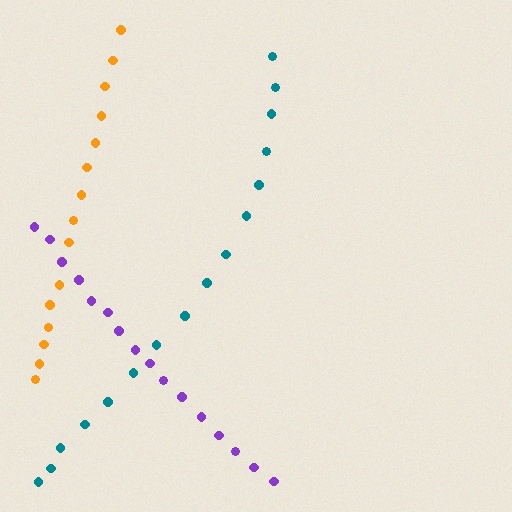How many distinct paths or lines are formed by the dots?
There are 3 distinct paths.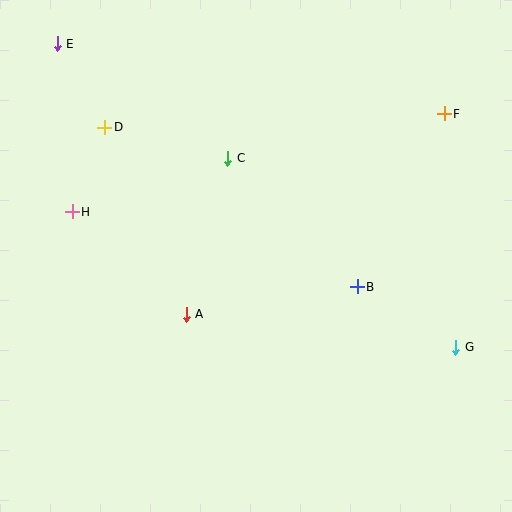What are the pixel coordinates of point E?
Point E is at (57, 44).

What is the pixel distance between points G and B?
The distance between G and B is 116 pixels.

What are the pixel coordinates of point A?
Point A is at (186, 314).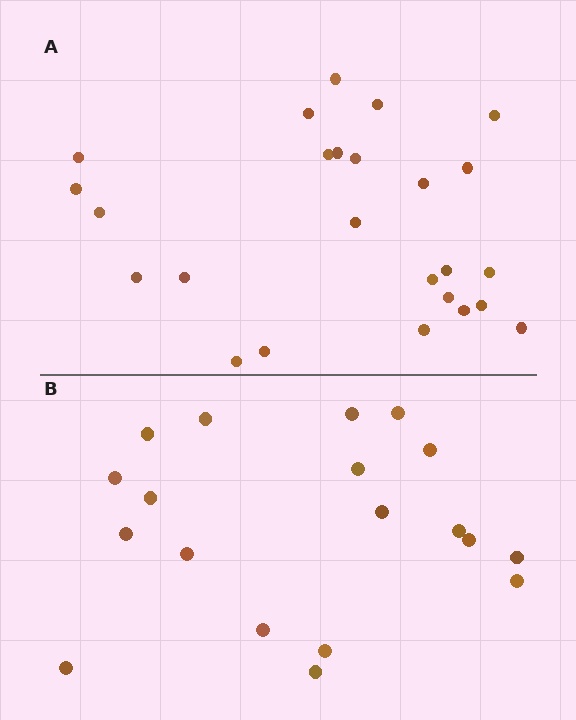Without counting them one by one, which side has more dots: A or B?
Region A (the top region) has more dots.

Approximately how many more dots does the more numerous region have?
Region A has about 6 more dots than region B.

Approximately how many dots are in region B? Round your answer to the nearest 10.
About 20 dots. (The exact count is 19, which rounds to 20.)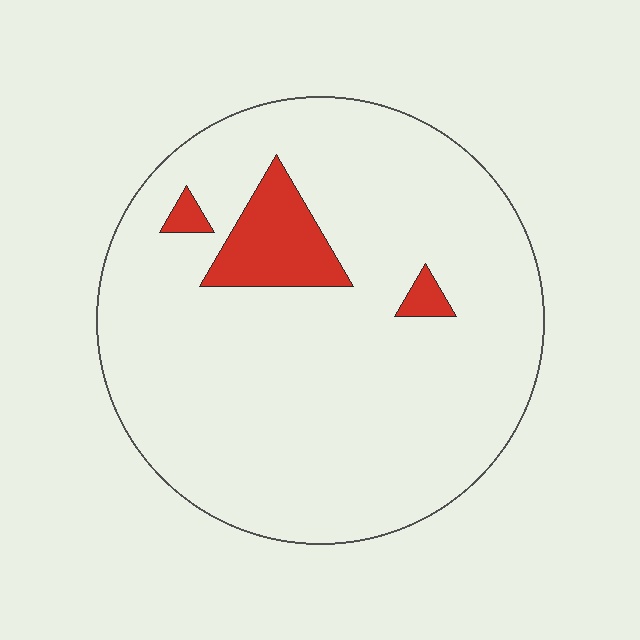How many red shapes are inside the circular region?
3.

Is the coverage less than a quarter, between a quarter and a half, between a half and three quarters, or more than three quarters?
Less than a quarter.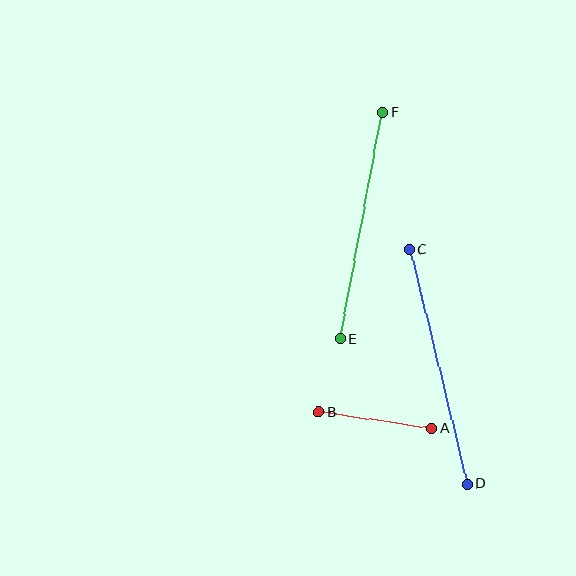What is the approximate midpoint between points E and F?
The midpoint is at approximately (361, 225) pixels.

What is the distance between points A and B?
The distance is approximately 113 pixels.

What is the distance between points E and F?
The distance is approximately 230 pixels.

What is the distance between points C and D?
The distance is approximately 241 pixels.